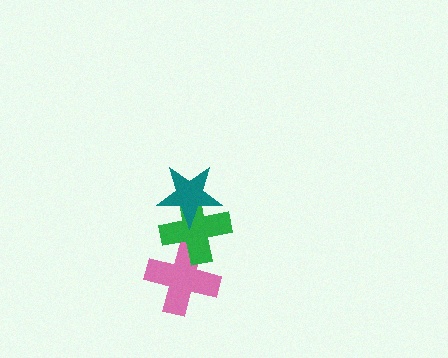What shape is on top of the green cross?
The teal star is on top of the green cross.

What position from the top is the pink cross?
The pink cross is 3rd from the top.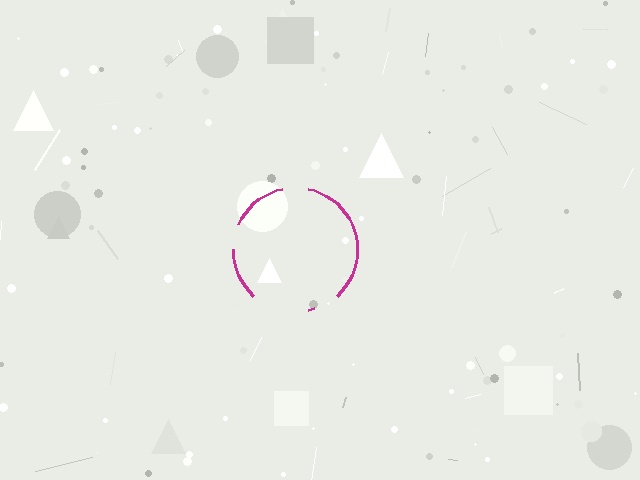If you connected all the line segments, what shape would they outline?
They would outline a circle.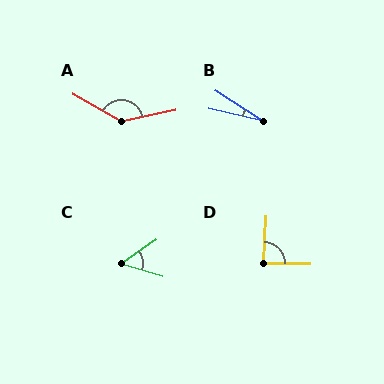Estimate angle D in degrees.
Approximately 88 degrees.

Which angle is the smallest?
B, at approximately 19 degrees.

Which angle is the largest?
A, at approximately 139 degrees.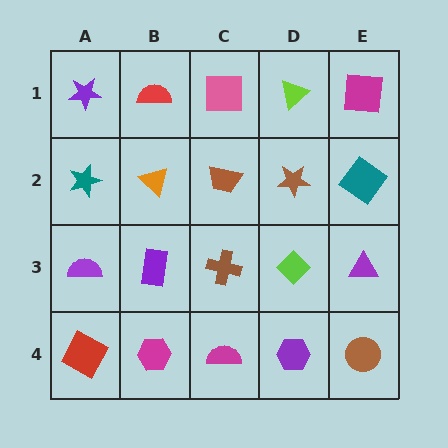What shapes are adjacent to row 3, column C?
A brown trapezoid (row 2, column C), a magenta semicircle (row 4, column C), a purple rectangle (row 3, column B), a lime diamond (row 3, column D).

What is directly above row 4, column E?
A purple triangle.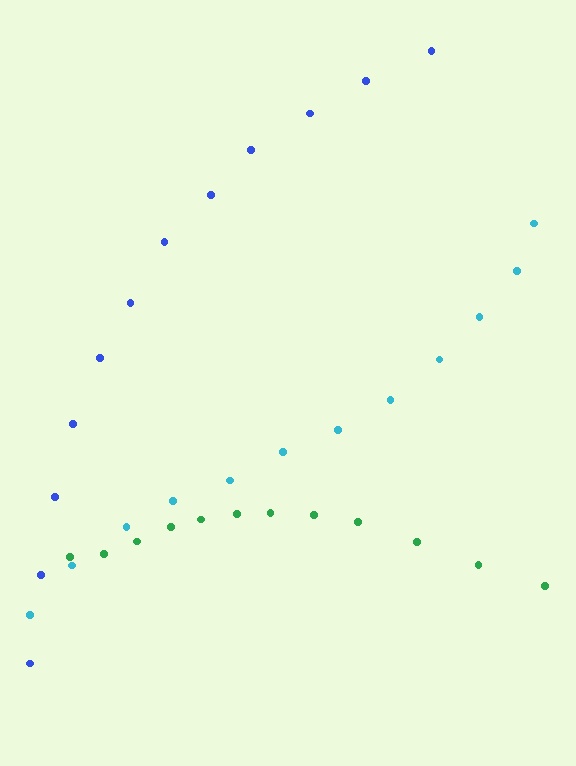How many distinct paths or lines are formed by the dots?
There are 3 distinct paths.